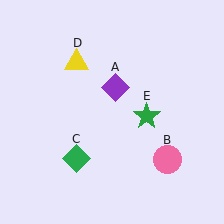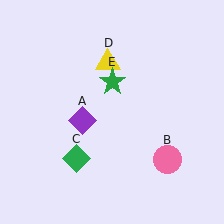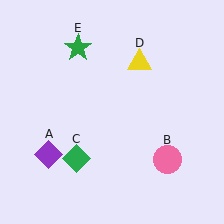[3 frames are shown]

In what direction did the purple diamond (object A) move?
The purple diamond (object A) moved down and to the left.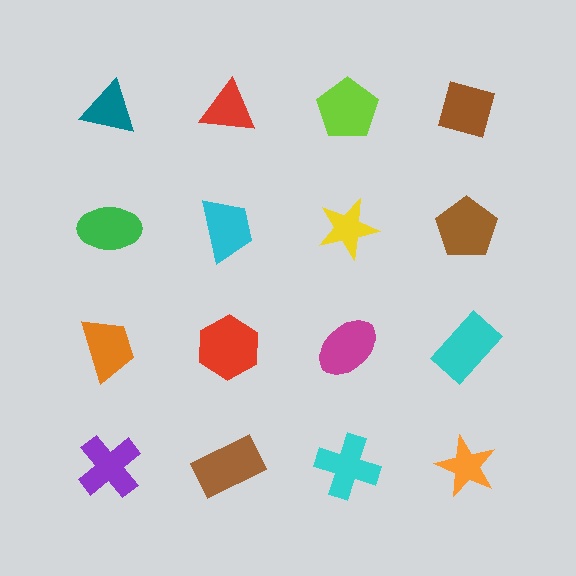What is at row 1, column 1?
A teal triangle.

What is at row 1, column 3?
A lime pentagon.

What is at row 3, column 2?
A red hexagon.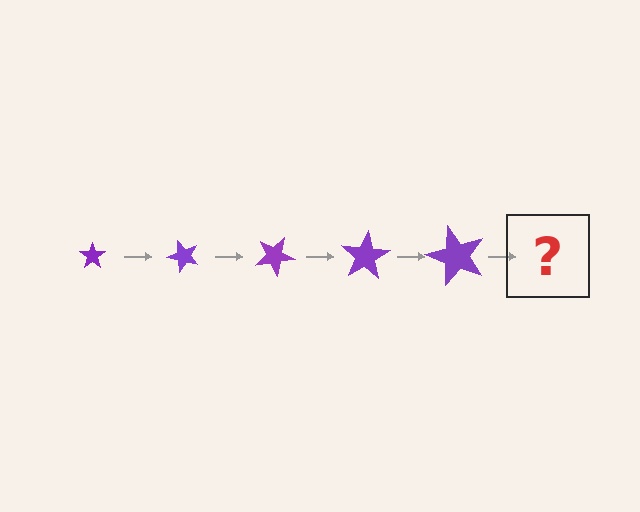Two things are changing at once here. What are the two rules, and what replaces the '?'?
The two rules are that the star grows larger each step and it rotates 50 degrees each step. The '?' should be a star, larger than the previous one and rotated 250 degrees from the start.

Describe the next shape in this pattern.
It should be a star, larger than the previous one and rotated 250 degrees from the start.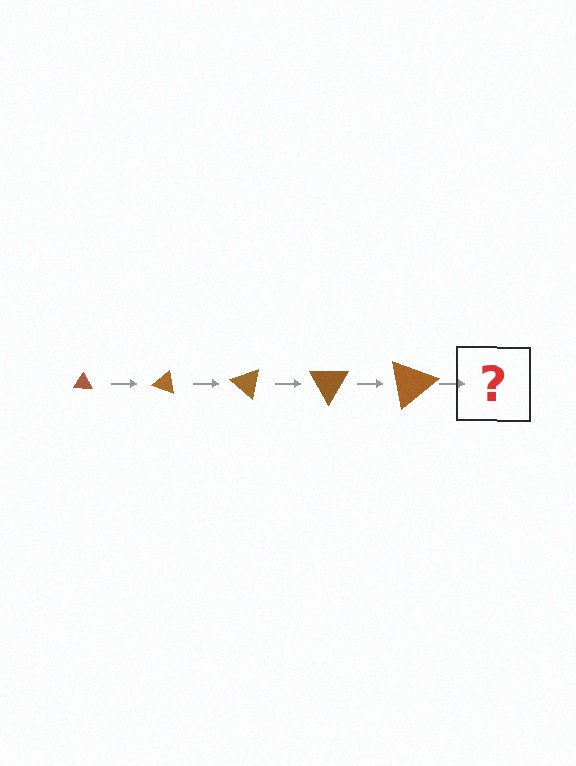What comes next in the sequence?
The next element should be a triangle, larger than the previous one and rotated 100 degrees from the start.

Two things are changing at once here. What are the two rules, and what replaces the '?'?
The two rules are that the triangle grows larger each step and it rotates 20 degrees each step. The '?' should be a triangle, larger than the previous one and rotated 100 degrees from the start.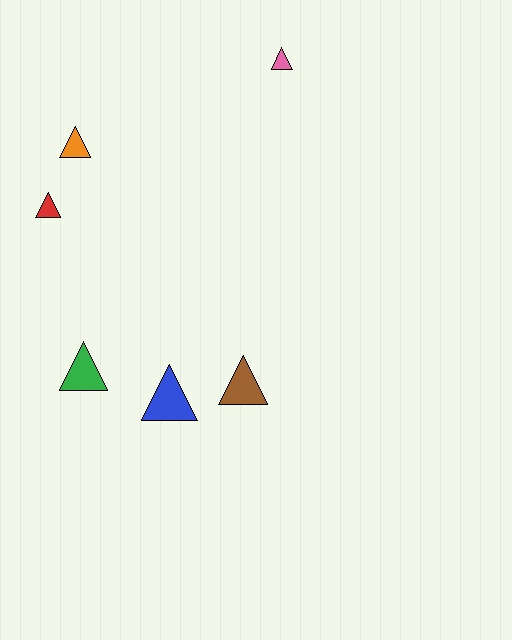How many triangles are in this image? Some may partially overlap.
There are 6 triangles.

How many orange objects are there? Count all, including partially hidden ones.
There is 1 orange object.